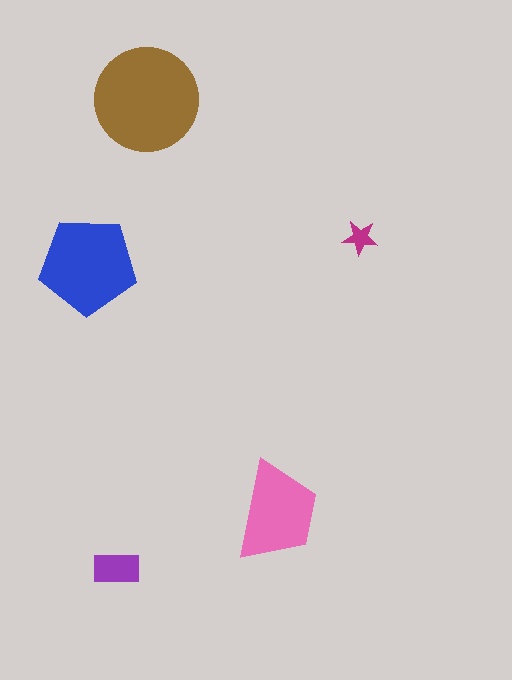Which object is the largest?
The brown circle.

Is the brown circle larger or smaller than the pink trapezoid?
Larger.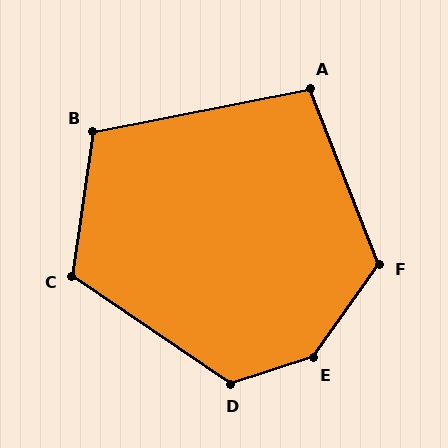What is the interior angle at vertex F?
Approximately 123 degrees (obtuse).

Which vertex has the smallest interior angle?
A, at approximately 100 degrees.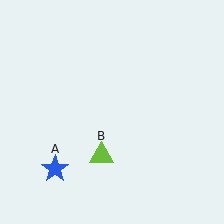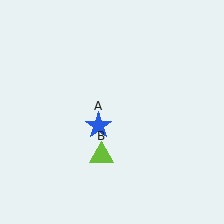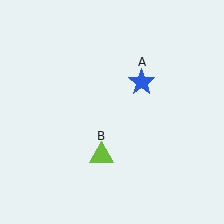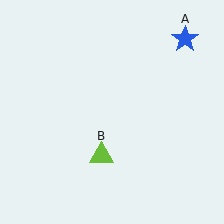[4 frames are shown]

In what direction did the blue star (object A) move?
The blue star (object A) moved up and to the right.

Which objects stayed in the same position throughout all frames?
Lime triangle (object B) remained stationary.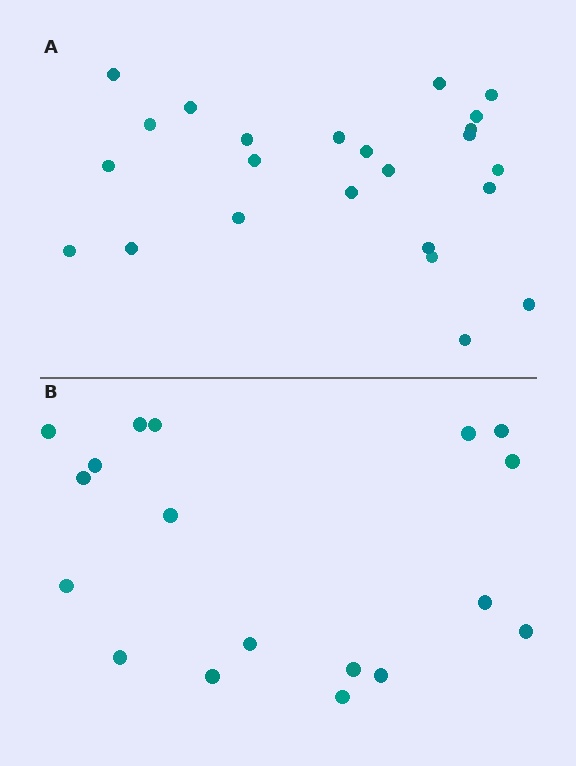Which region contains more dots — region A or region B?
Region A (the top region) has more dots.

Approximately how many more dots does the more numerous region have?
Region A has about 6 more dots than region B.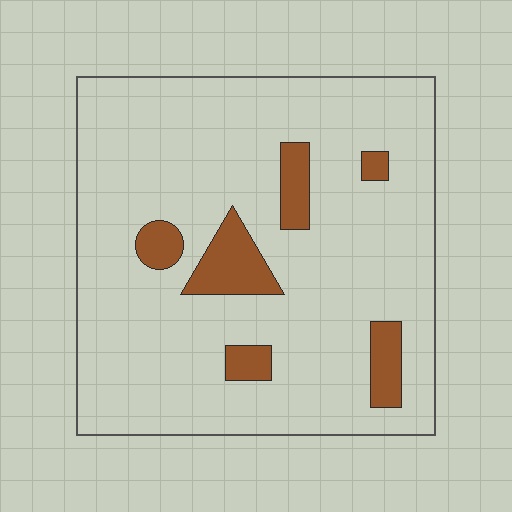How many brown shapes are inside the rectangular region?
6.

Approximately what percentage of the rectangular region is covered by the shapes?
Approximately 10%.